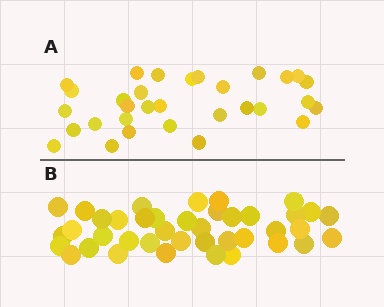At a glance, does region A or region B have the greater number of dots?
Region B (the bottom region) has more dots.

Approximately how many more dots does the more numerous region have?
Region B has roughly 8 or so more dots than region A.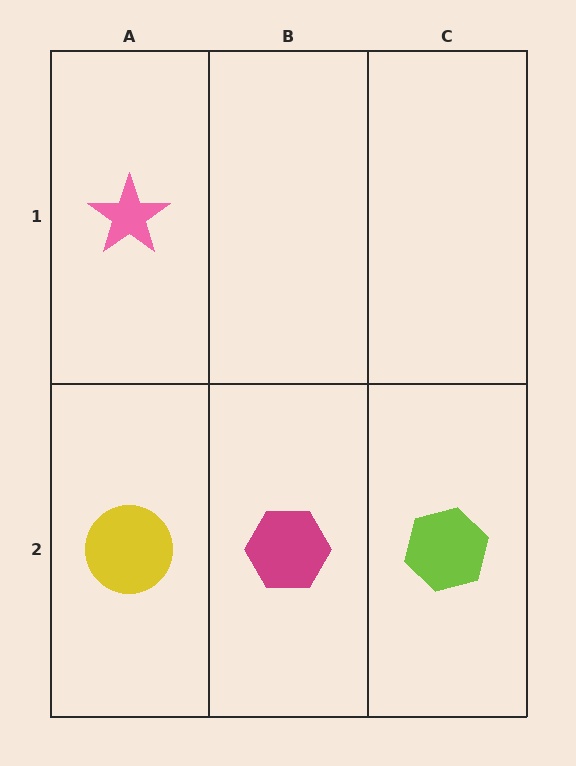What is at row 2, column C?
A lime hexagon.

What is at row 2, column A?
A yellow circle.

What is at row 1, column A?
A pink star.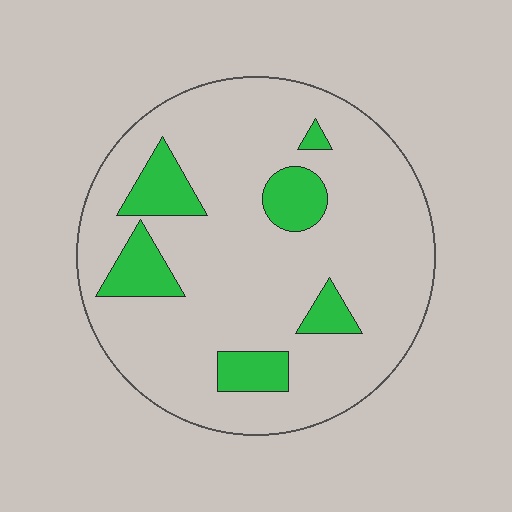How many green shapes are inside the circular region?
6.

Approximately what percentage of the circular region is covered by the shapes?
Approximately 15%.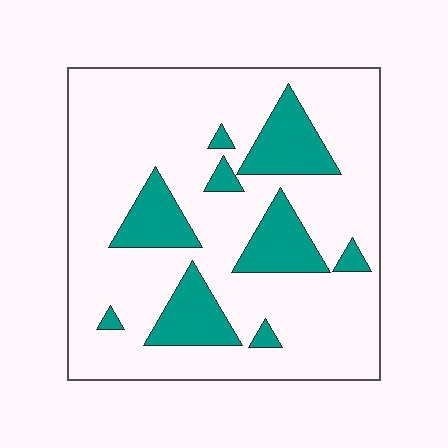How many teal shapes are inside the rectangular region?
9.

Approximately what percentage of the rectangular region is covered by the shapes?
Approximately 20%.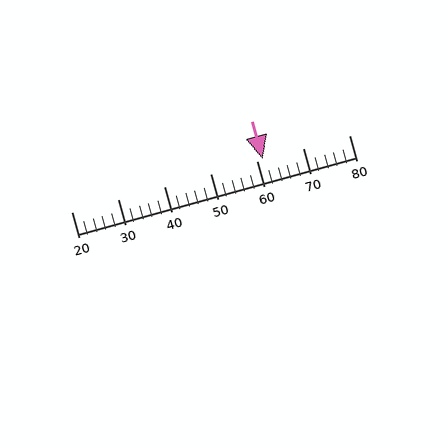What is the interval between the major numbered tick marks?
The major tick marks are spaced 10 units apart.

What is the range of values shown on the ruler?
The ruler shows values from 20 to 80.